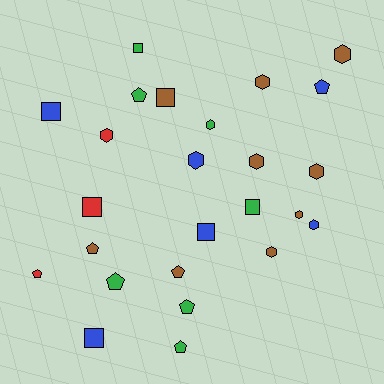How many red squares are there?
There is 1 red square.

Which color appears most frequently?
Brown, with 9 objects.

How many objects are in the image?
There are 25 objects.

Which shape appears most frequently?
Hexagon, with 10 objects.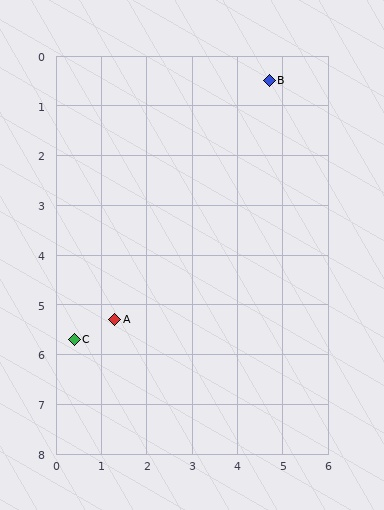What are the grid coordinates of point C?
Point C is at approximately (0.4, 5.7).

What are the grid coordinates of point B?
Point B is at approximately (4.7, 0.5).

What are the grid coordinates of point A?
Point A is at approximately (1.3, 5.3).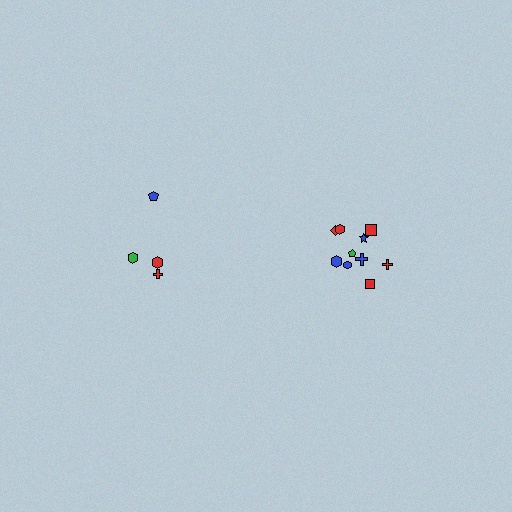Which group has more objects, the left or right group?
The right group.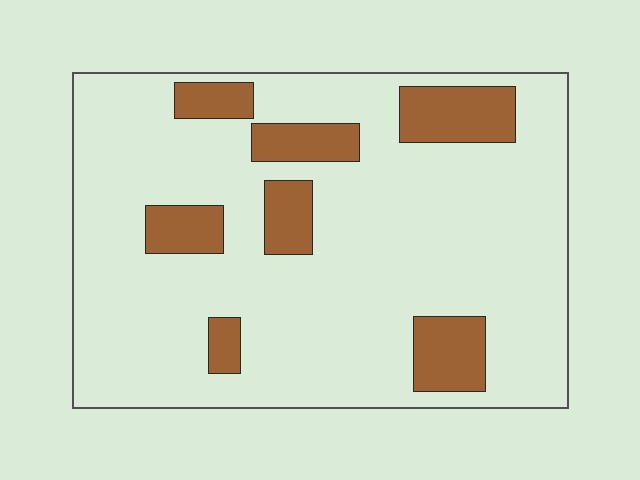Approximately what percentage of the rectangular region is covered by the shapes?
Approximately 15%.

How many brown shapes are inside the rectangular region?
7.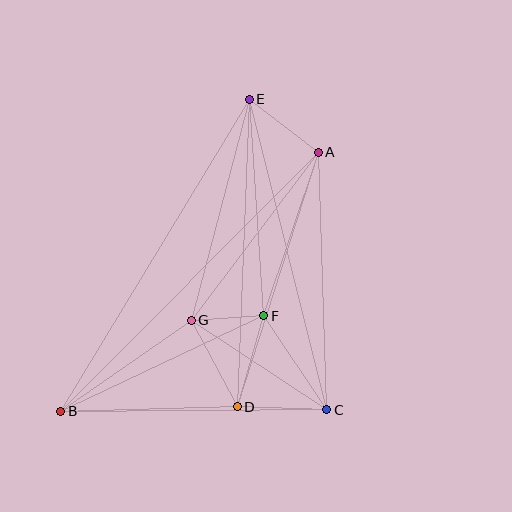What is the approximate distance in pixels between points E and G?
The distance between E and G is approximately 228 pixels.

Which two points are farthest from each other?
Points A and B are farthest from each other.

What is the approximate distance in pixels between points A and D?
The distance between A and D is approximately 267 pixels.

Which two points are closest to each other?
Points F and G are closest to each other.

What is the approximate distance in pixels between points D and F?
The distance between D and F is approximately 95 pixels.